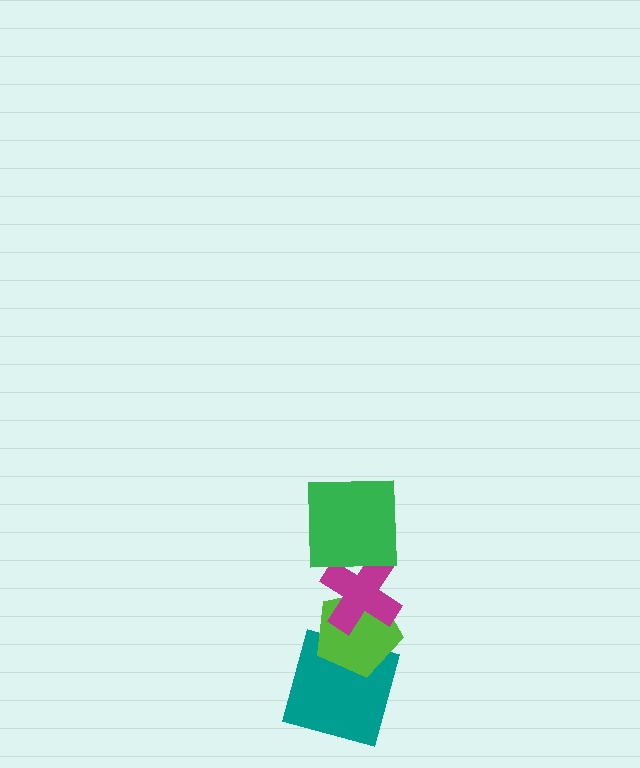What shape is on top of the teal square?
The lime pentagon is on top of the teal square.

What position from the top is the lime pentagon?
The lime pentagon is 3rd from the top.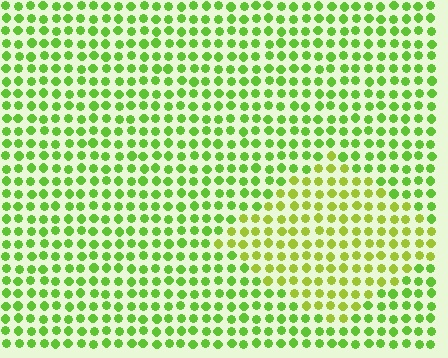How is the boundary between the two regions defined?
The boundary is defined purely by a slight shift in hue (about 26 degrees). Spacing, size, and orientation are identical on both sides.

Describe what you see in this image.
The image is filled with small lime elements in a uniform arrangement. A diamond-shaped region is visible where the elements are tinted to a slightly different hue, forming a subtle color boundary.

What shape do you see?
I see a diamond.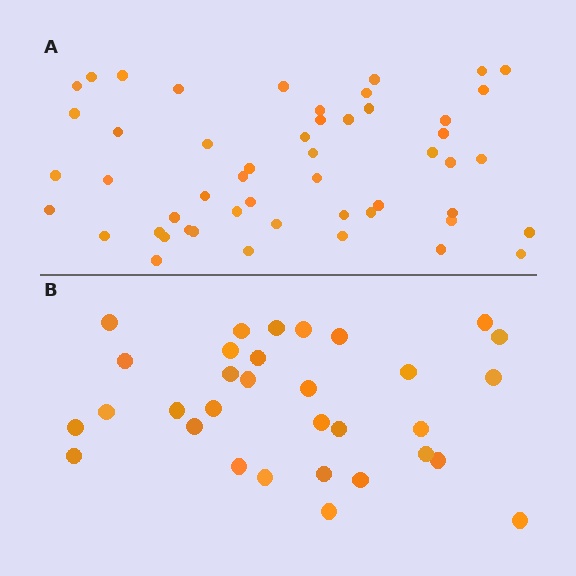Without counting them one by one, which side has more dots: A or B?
Region A (the top region) has more dots.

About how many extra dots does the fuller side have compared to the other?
Region A has approximately 20 more dots than region B.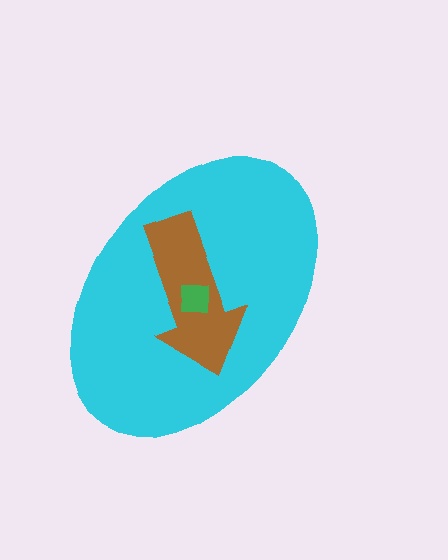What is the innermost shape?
The green square.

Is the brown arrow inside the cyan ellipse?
Yes.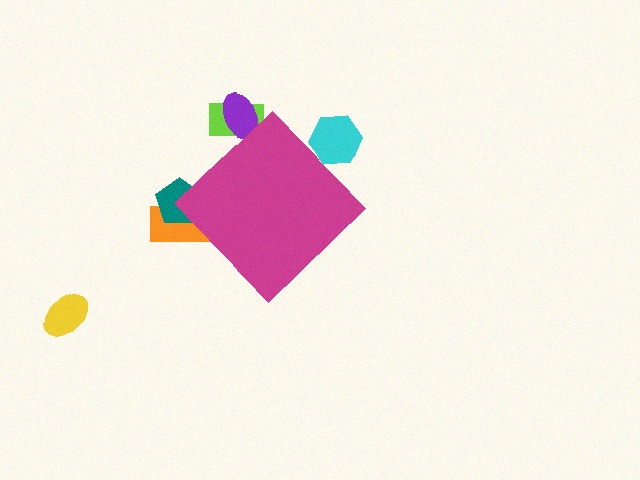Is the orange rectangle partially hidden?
Yes, the orange rectangle is partially hidden behind the magenta diamond.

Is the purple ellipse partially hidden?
Yes, the purple ellipse is partially hidden behind the magenta diamond.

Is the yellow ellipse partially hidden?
No, the yellow ellipse is fully visible.